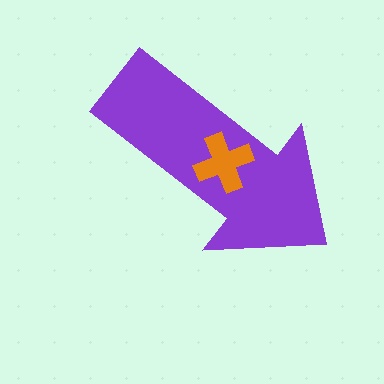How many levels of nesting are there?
2.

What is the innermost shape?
The orange cross.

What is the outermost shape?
The purple arrow.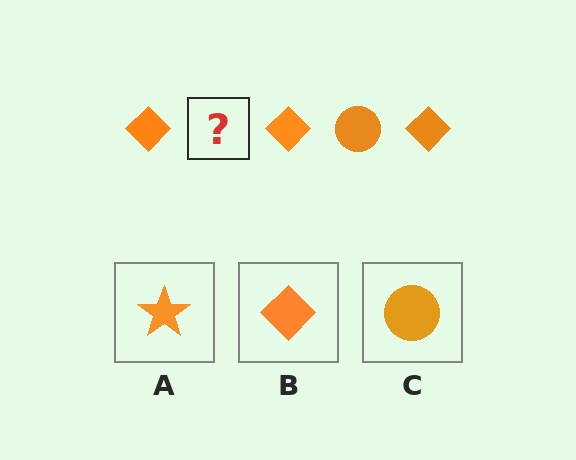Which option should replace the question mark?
Option C.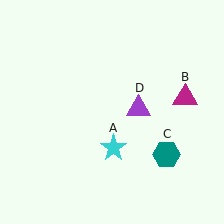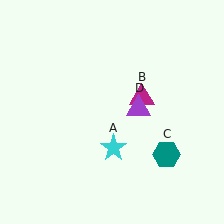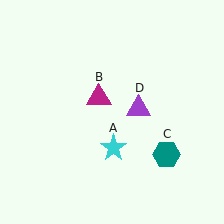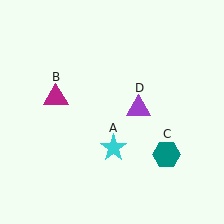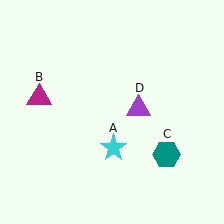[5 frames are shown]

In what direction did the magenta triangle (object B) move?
The magenta triangle (object B) moved left.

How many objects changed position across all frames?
1 object changed position: magenta triangle (object B).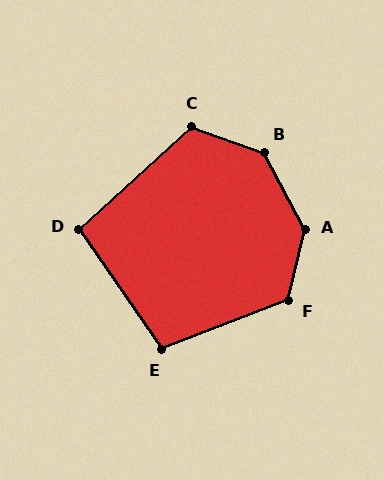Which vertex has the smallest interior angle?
D, at approximately 98 degrees.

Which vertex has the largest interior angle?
A, at approximately 139 degrees.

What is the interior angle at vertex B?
Approximately 137 degrees (obtuse).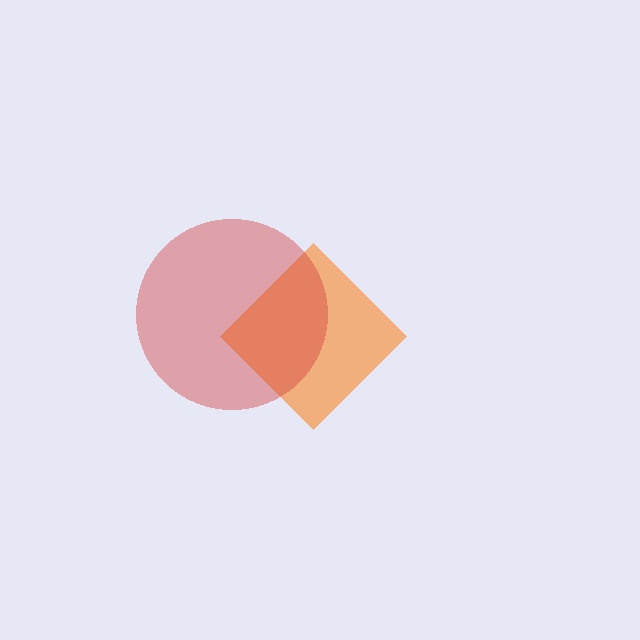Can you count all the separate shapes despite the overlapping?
Yes, there are 2 separate shapes.